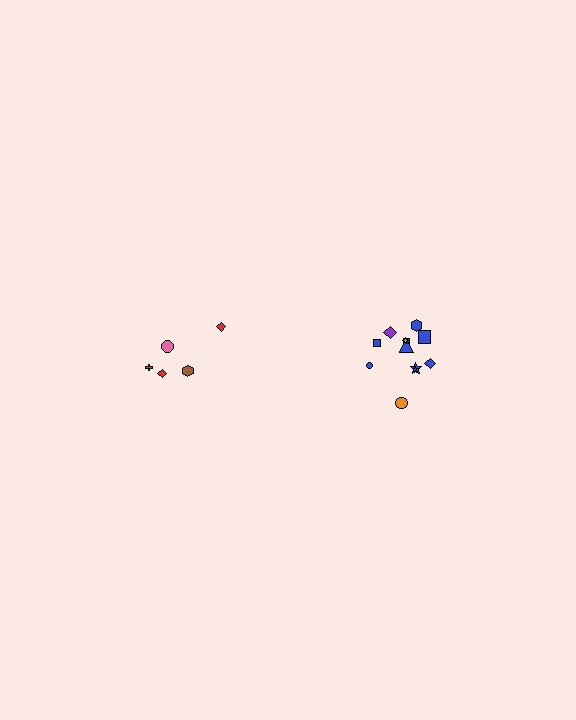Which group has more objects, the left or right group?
The right group.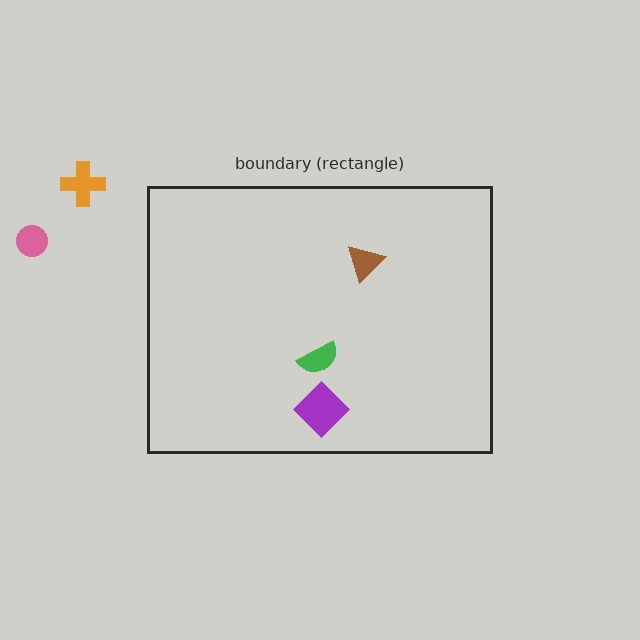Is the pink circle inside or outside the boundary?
Outside.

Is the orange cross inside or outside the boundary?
Outside.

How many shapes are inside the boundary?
3 inside, 2 outside.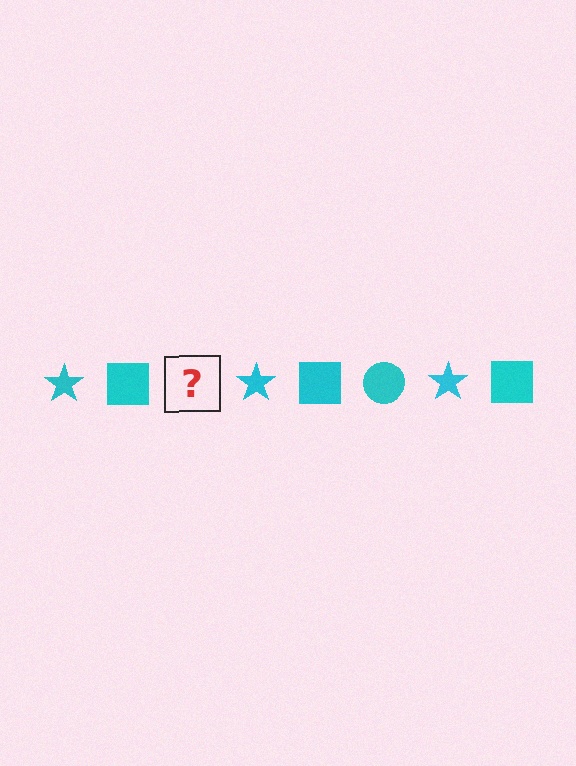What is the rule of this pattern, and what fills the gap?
The rule is that the pattern cycles through star, square, circle shapes in cyan. The gap should be filled with a cyan circle.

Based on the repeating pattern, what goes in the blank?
The blank should be a cyan circle.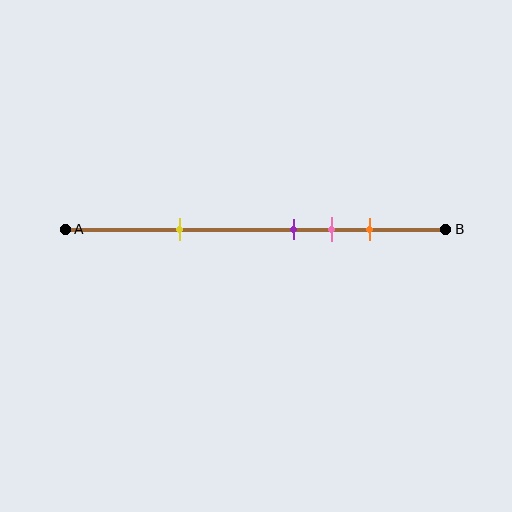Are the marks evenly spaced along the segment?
No, the marks are not evenly spaced.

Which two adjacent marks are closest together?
The purple and pink marks are the closest adjacent pair.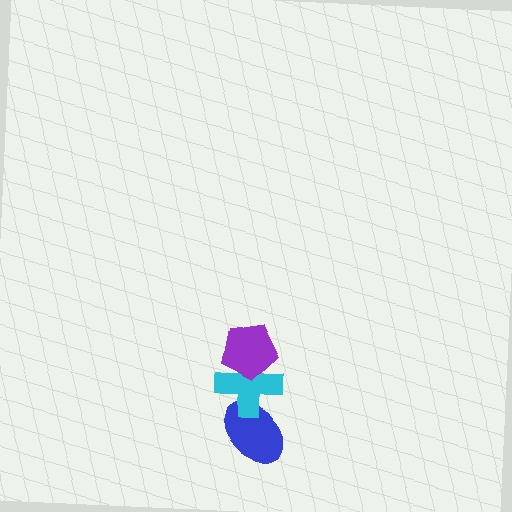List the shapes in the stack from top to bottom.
From top to bottom: the purple pentagon, the cyan cross, the blue ellipse.